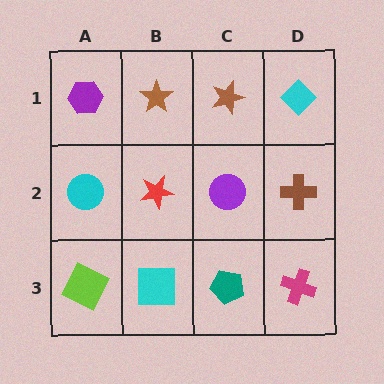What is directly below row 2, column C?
A teal pentagon.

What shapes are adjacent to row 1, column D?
A brown cross (row 2, column D), a brown star (row 1, column C).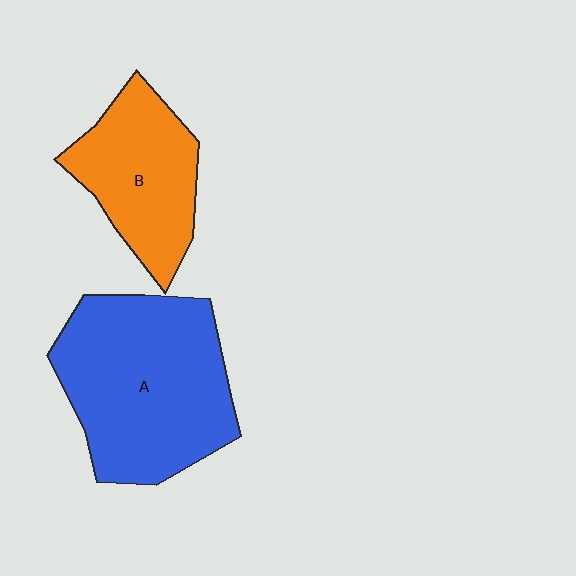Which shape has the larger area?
Shape A (blue).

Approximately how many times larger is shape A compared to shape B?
Approximately 1.6 times.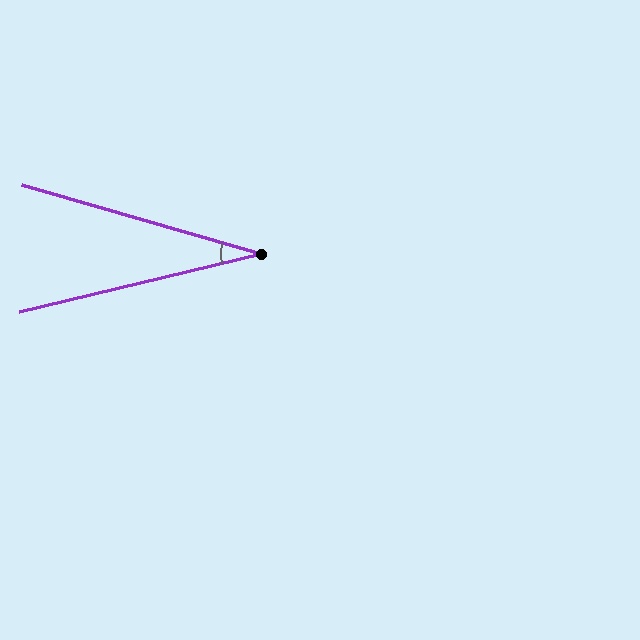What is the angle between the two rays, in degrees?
Approximately 30 degrees.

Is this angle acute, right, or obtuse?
It is acute.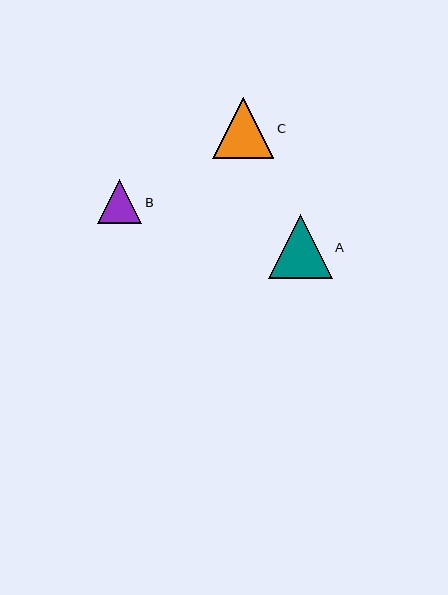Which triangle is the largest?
Triangle A is the largest with a size of approximately 64 pixels.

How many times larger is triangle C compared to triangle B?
Triangle C is approximately 1.4 times the size of triangle B.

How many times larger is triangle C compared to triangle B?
Triangle C is approximately 1.4 times the size of triangle B.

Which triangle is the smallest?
Triangle B is the smallest with a size of approximately 44 pixels.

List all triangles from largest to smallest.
From largest to smallest: A, C, B.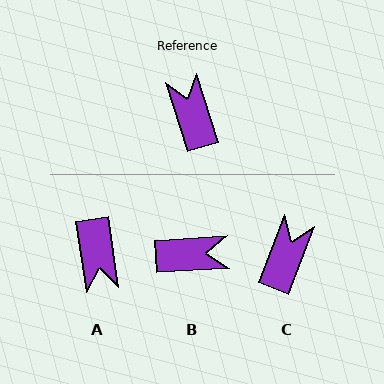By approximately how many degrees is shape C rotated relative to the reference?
Approximately 39 degrees clockwise.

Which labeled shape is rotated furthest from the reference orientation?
A, about 171 degrees away.